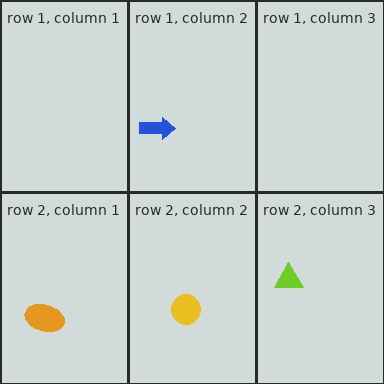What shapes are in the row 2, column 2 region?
The yellow circle.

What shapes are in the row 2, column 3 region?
The lime triangle.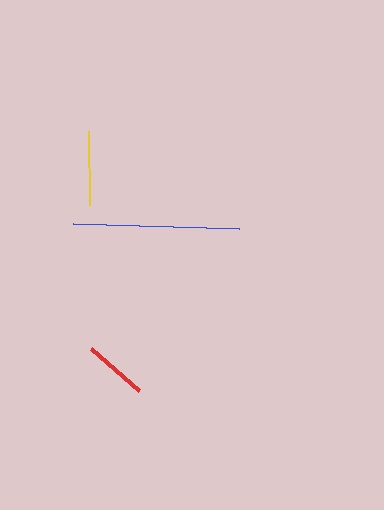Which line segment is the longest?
The blue line is the longest at approximately 166 pixels.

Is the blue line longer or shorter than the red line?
The blue line is longer than the red line.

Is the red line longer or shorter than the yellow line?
The yellow line is longer than the red line.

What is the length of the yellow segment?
The yellow segment is approximately 74 pixels long.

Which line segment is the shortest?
The red line is the shortest at approximately 64 pixels.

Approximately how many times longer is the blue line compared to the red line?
The blue line is approximately 2.6 times the length of the red line.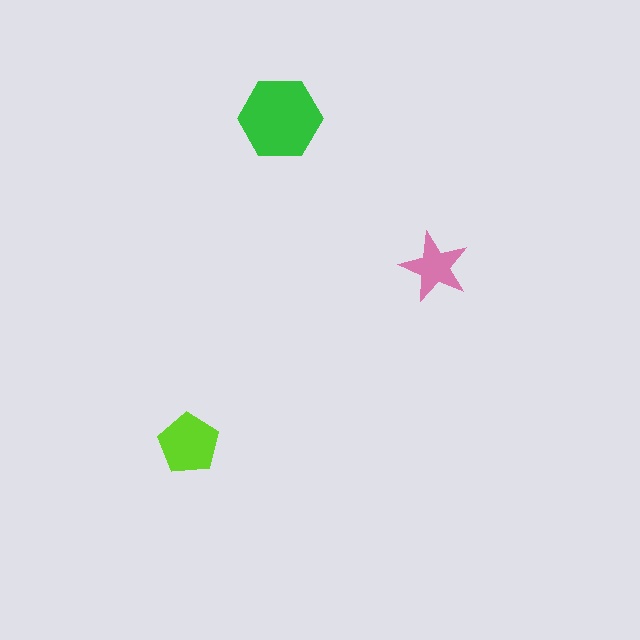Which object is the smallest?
The pink star.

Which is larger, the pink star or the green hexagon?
The green hexagon.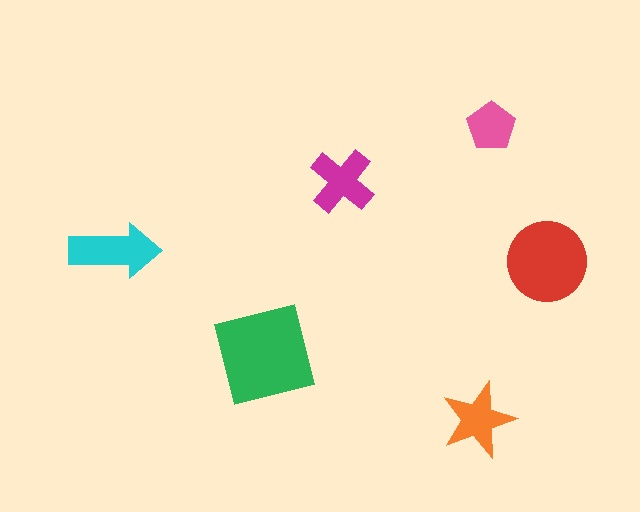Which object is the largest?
The green square.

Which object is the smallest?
The pink pentagon.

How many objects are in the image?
There are 6 objects in the image.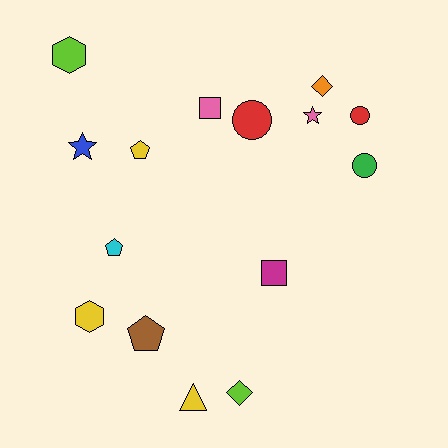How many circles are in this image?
There are 3 circles.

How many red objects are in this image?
There are 2 red objects.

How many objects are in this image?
There are 15 objects.